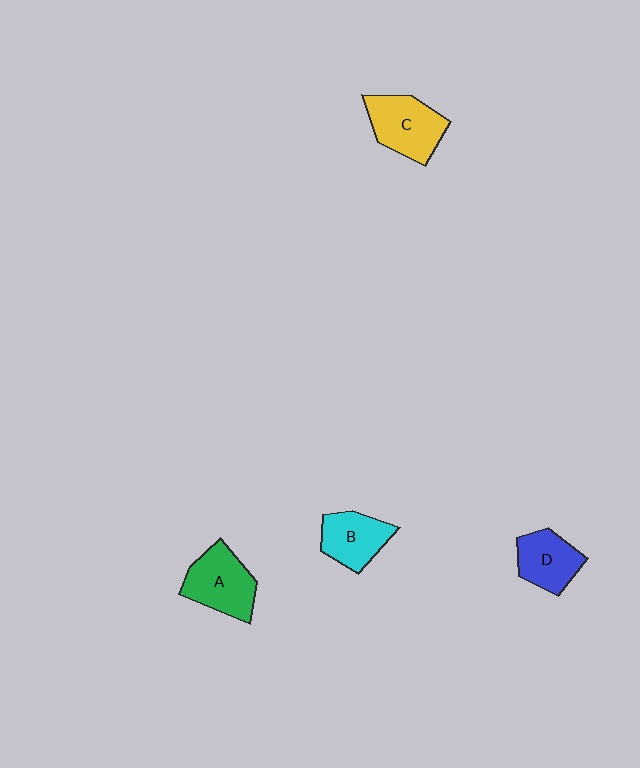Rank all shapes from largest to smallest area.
From largest to smallest: C (yellow), A (green), B (cyan), D (blue).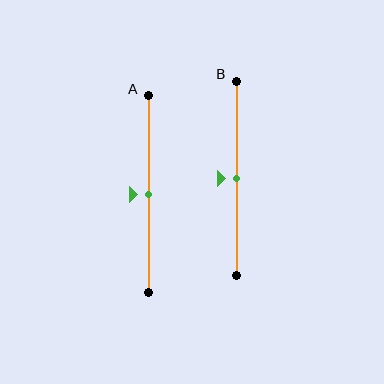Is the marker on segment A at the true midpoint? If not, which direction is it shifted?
Yes, the marker on segment A is at the true midpoint.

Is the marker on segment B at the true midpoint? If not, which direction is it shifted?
Yes, the marker on segment B is at the true midpoint.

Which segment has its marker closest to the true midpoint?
Segment A has its marker closest to the true midpoint.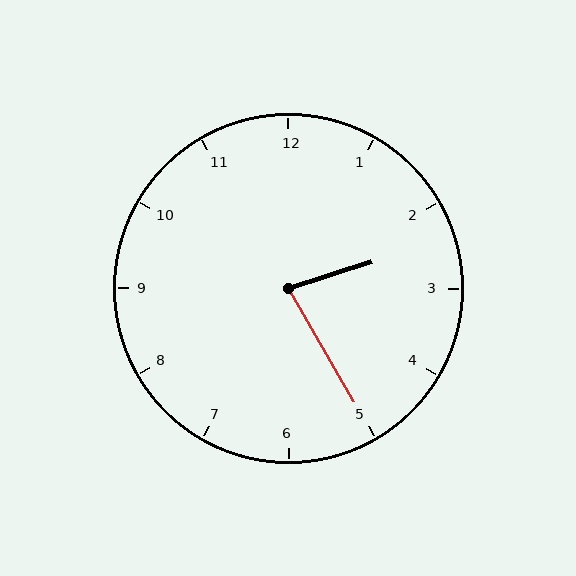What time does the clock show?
2:25.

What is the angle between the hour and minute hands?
Approximately 78 degrees.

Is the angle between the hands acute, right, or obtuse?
It is acute.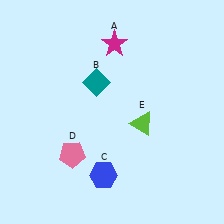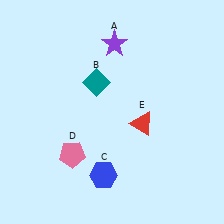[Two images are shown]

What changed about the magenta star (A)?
In Image 1, A is magenta. In Image 2, it changed to purple.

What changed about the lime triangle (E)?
In Image 1, E is lime. In Image 2, it changed to red.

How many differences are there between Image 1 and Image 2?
There are 2 differences between the two images.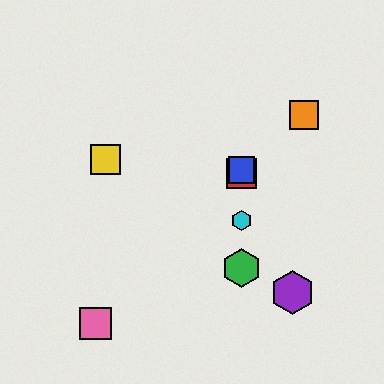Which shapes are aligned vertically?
The red square, the blue square, the green hexagon, the cyan hexagon are aligned vertically.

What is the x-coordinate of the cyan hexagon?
The cyan hexagon is at x≈242.